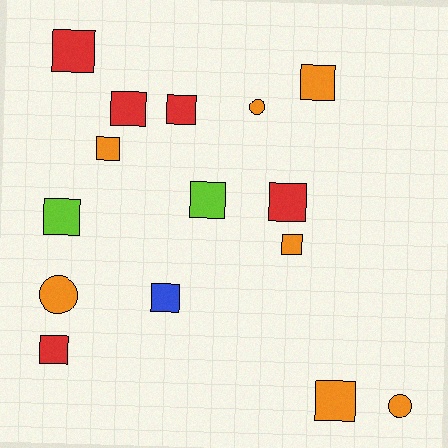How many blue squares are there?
There is 1 blue square.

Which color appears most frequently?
Orange, with 7 objects.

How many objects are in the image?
There are 15 objects.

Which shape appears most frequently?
Square, with 12 objects.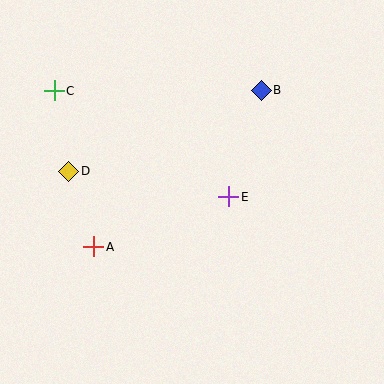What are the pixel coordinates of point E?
Point E is at (229, 197).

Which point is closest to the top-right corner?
Point B is closest to the top-right corner.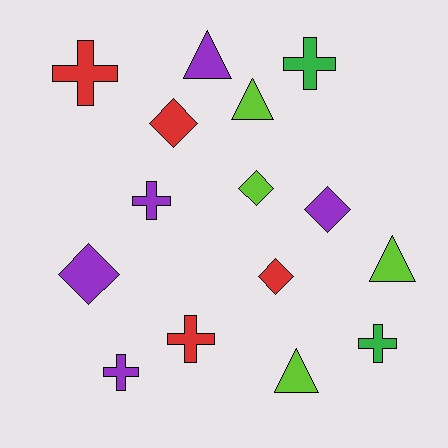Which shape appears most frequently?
Cross, with 6 objects.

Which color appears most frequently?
Purple, with 5 objects.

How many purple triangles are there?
There is 1 purple triangle.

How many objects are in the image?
There are 15 objects.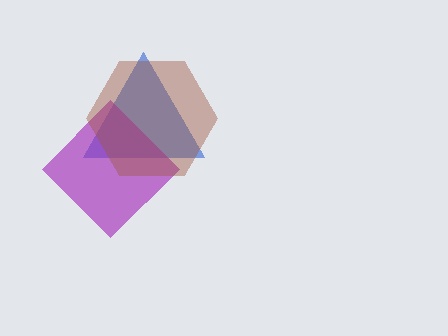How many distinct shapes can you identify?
There are 3 distinct shapes: a blue triangle, a purple diamond, a brown hexagon.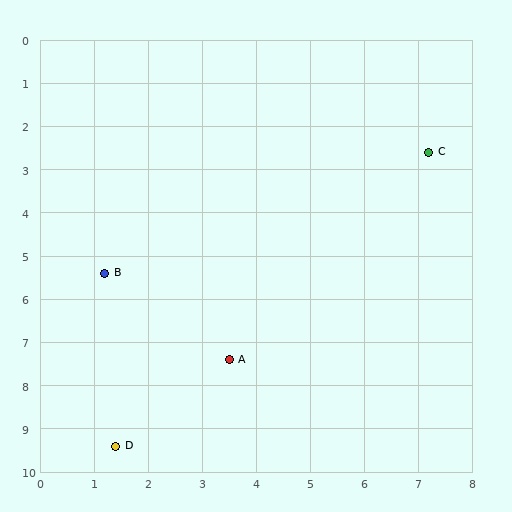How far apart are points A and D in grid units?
Points A and D are about 2.9 grid units apart.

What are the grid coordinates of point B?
Point B is at approximately (1.2, 5.4).